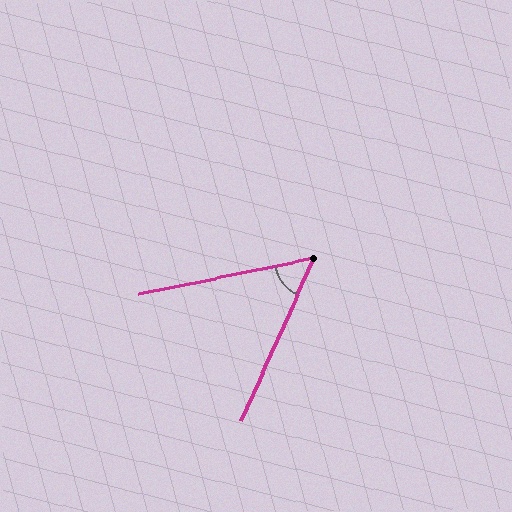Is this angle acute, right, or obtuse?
It is acute.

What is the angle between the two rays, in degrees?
Approximately 54 degrees.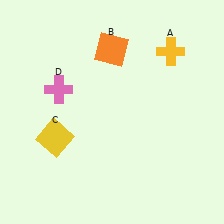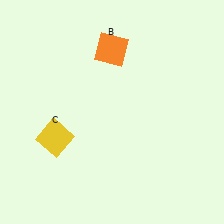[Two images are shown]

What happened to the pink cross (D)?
The pink cross (D) was removed in Image 2. It was in the top-left area of Image 1.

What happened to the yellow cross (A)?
The yellow cross (A) was removed in Image 2. It was in the top-right area of Image 1.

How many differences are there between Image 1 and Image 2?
There are 2 differences between the two images.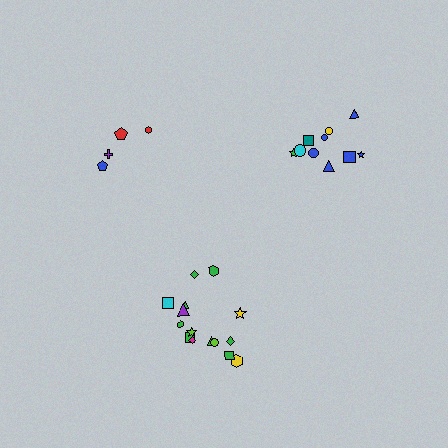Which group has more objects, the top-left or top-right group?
The top-right group.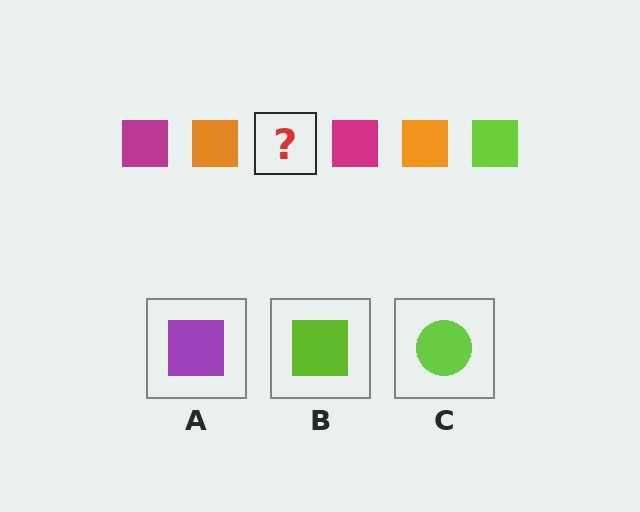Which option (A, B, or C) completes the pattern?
B.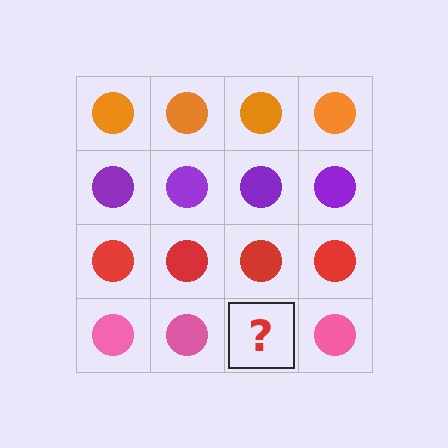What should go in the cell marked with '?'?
The missing cell should contain a pink circle.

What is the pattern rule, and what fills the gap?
The rule is that each row has a consistent color. The gap should be filled with a pink circle.